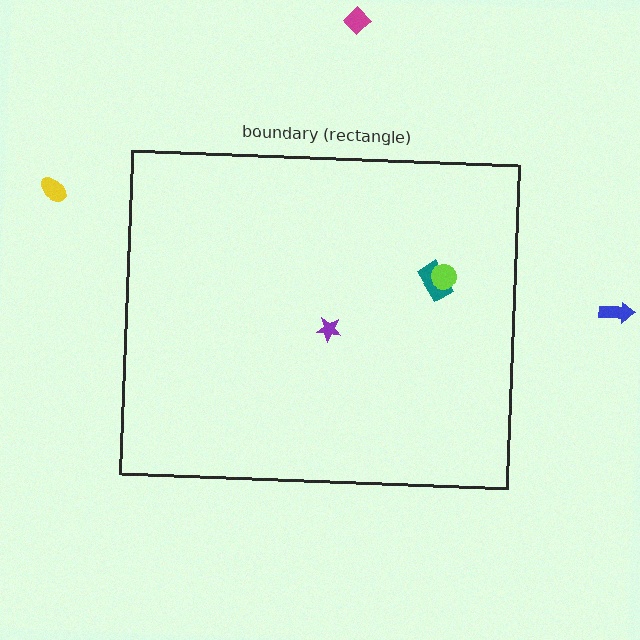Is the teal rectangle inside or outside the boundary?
Inside.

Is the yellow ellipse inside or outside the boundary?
Outside.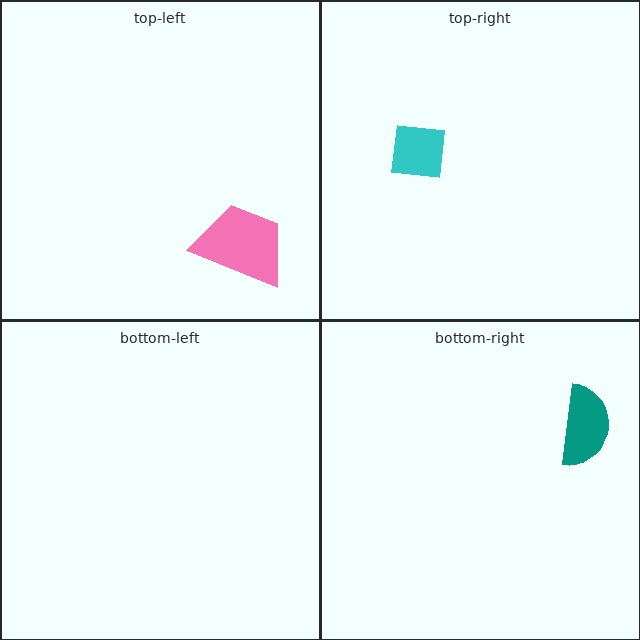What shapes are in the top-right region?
The cyan square.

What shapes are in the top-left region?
The pink trapezoid.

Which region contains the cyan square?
The top-right region.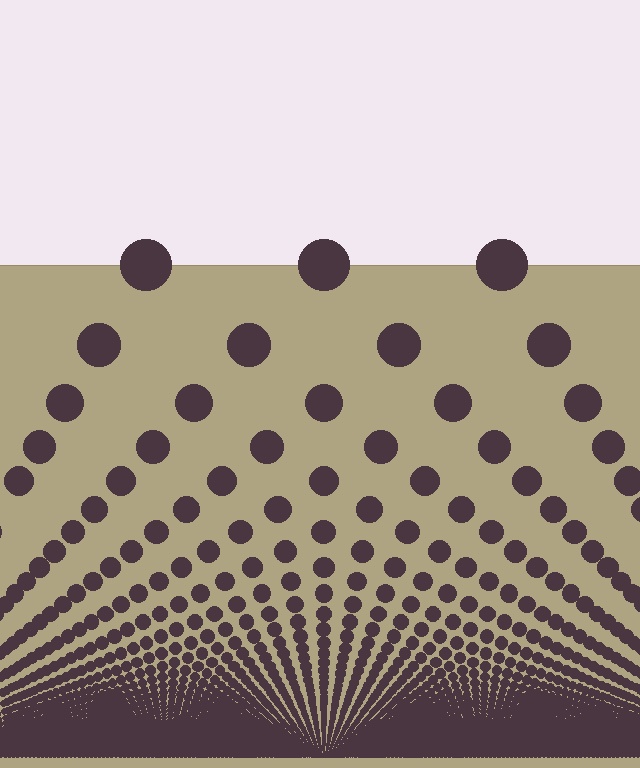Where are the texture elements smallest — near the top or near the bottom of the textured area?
Near the bottom.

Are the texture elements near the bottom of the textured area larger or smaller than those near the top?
Smaller. The gradient is inverted — elements near the bottom are smaller and denser.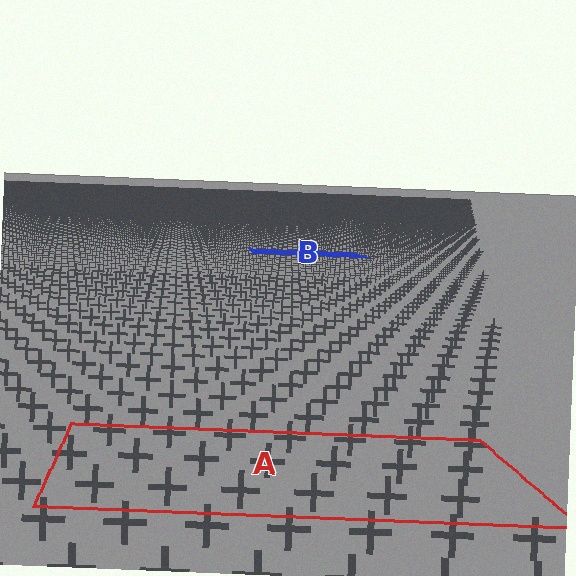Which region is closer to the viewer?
Region A is closer. The texture elements there are larger and more spread out.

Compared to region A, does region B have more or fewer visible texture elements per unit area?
Region B has more texture elements per unit area — they are packed more densely because it is farther away.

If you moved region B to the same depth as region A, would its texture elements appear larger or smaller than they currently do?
They would appear larger. At a closer depth, the same texture elements are projected at a bigger on-screen size.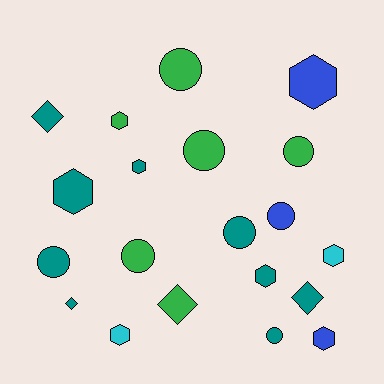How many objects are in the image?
There are 20 objects.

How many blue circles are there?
There is 1 blue circle.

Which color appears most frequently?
Teal, with 9 objects.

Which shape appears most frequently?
Hexagon, with 8 objects.